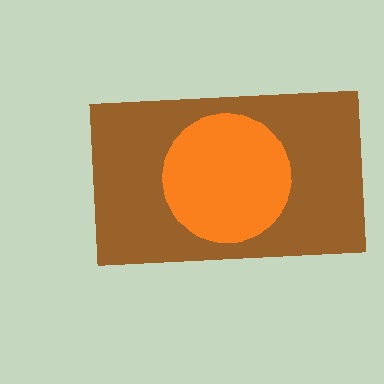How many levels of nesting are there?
2.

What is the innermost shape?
The orange circle.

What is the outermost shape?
The brown rectangle.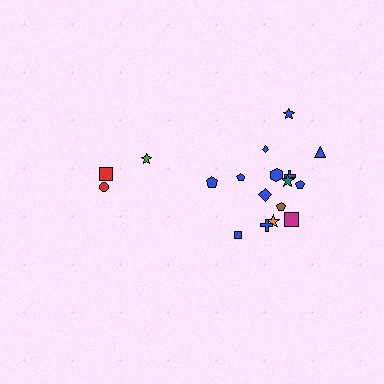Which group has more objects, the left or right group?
The right group.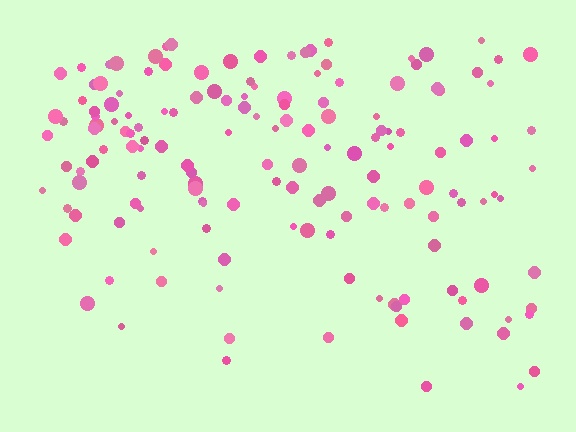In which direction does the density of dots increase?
From bottom to top, with the top side densest.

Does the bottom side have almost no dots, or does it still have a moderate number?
Still a moderate number, just noticeably fewer than the top.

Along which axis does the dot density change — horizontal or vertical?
Vertical.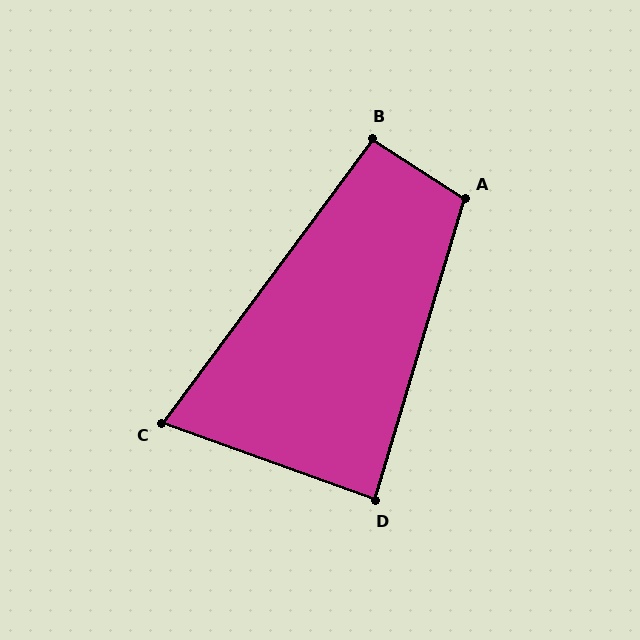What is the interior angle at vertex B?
Approximately 93 degrees (approximately right).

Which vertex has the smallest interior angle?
C, at approximately 73 degrees.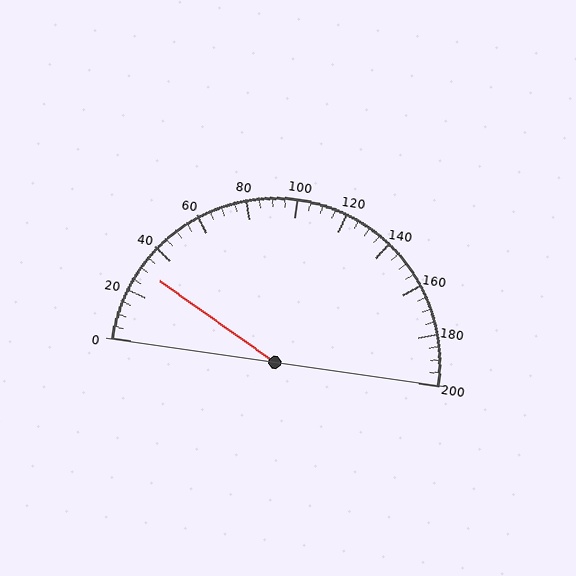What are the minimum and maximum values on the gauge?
The gauge ranges from 0 to 200.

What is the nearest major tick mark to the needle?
The nearest major tick mark is 40.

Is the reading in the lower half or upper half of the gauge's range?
The reading is in the lower half of the range (0 to 200).